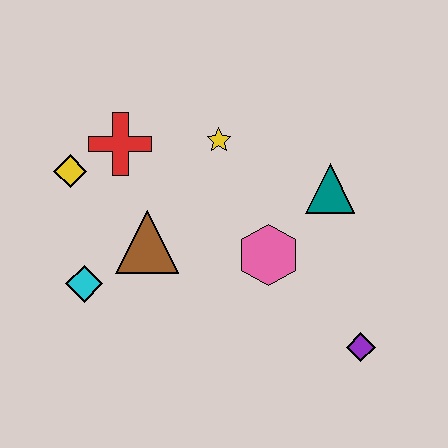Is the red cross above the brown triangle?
Yes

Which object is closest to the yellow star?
The red cross is closest to the yellow star.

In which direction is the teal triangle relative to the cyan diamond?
The teal triangle is to the right of the cyan diamond.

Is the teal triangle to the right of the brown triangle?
Yes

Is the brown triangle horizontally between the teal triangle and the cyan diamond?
Yes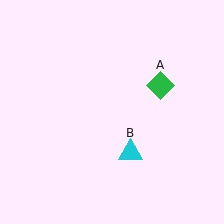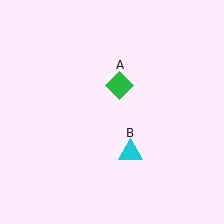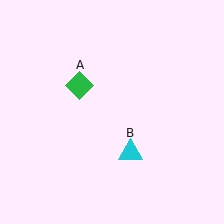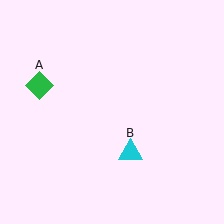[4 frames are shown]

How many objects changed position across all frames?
1 object changed position: green diamond (object A).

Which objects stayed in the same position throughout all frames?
Cyan triangle (object B) remained stationary.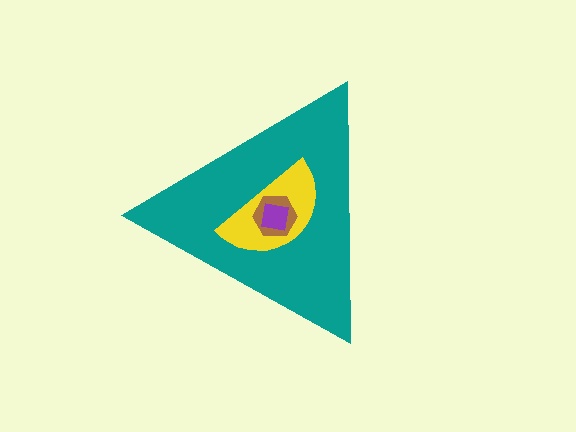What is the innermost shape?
The purple square.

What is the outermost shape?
The teal triangle.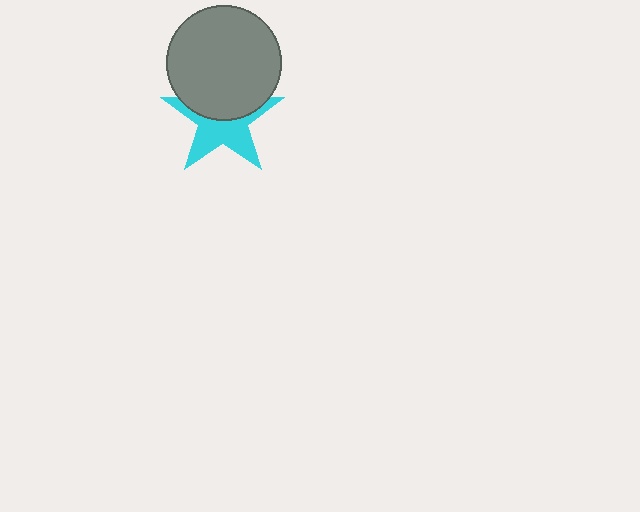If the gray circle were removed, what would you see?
You would see the complete cyan star.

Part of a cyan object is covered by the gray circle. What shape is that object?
It is a star.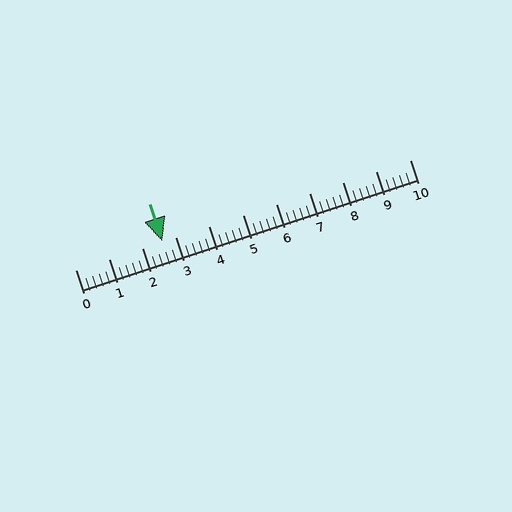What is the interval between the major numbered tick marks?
The major tick marks are spaced 1 units apart.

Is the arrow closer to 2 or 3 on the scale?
The arrow is closer to 3.